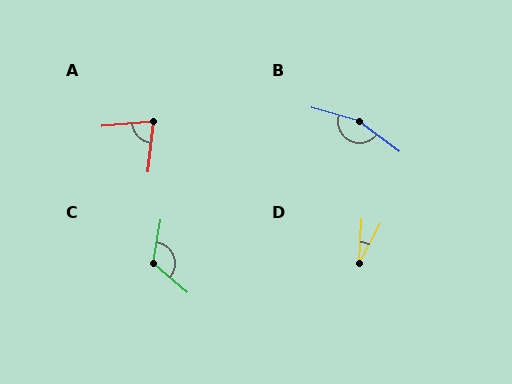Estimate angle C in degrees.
Approximately 121 degrees.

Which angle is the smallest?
D, at approximately 24 degrees.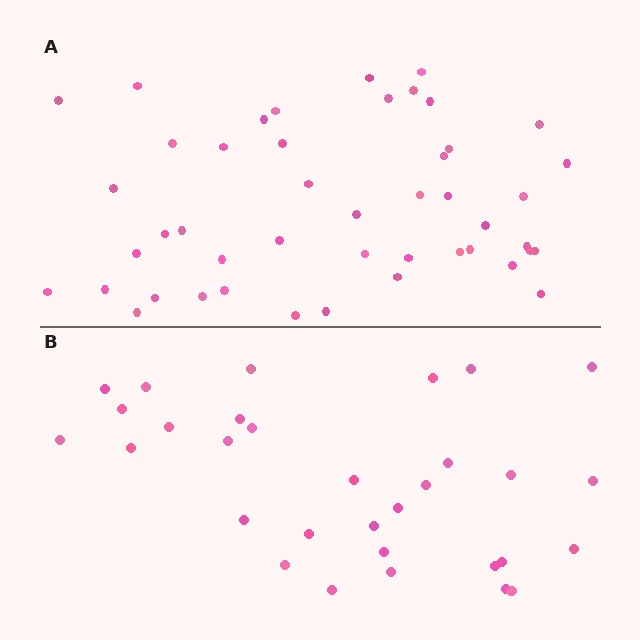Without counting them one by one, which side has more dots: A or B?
Region A (the top region) has more dots.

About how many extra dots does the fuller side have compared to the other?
Region A has approximately 15 more dots than region B.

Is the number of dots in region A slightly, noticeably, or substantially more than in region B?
Region A has substantially more. The ratio is roughly 1.5 to 1.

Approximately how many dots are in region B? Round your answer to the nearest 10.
About 30 dots. (The exact count is 31, which rounds to 30.)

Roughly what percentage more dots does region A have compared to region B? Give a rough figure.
About 50% more.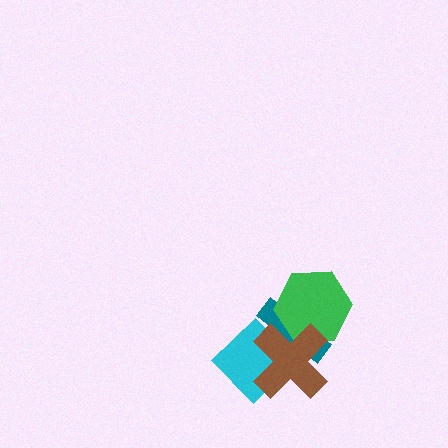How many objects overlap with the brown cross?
3 objects overlap with the brown cross.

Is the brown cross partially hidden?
No, no other shape covers it.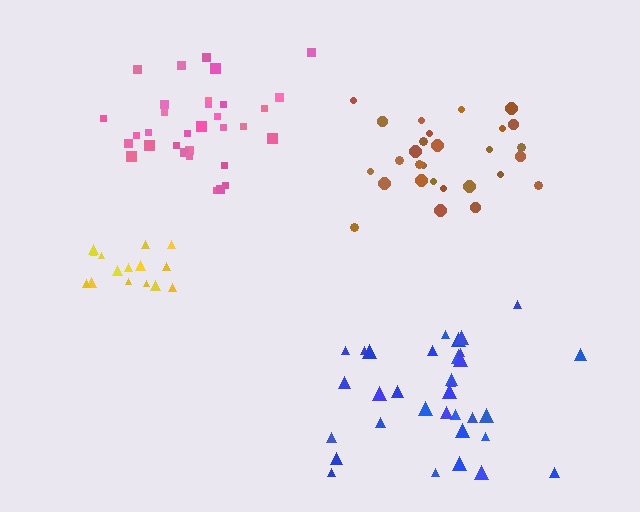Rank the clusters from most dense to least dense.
yellow, pink, brown, blue.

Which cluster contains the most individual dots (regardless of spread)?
Blue (33).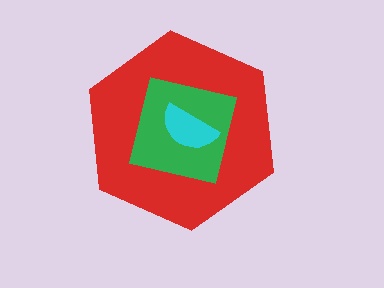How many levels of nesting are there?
3.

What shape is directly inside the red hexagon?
The green square.